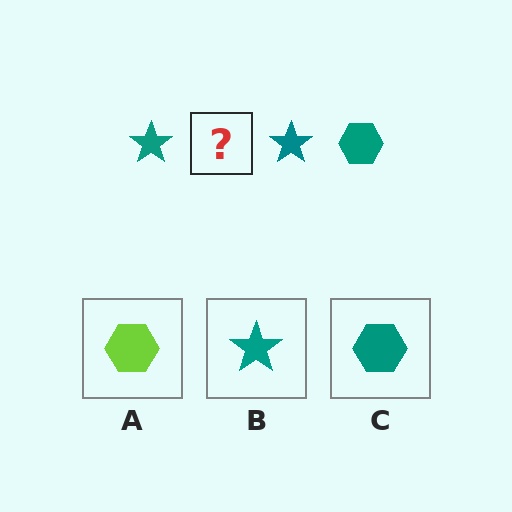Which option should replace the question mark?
Option C.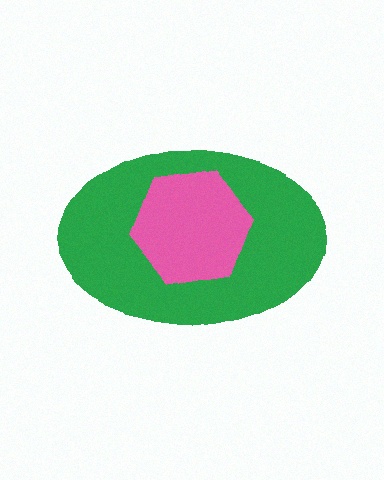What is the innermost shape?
The pink hexagon.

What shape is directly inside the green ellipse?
The pink hexagon.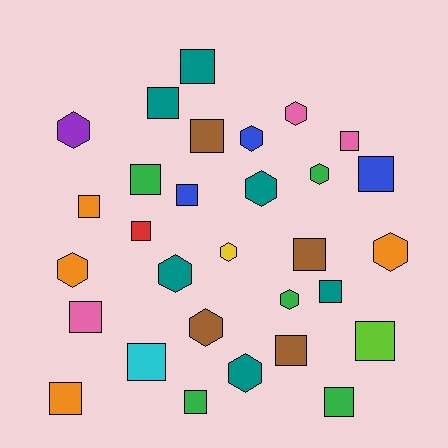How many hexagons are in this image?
There are 12 hexagons.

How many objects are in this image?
There are 30 objects.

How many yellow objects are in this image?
There is 1 yellow object.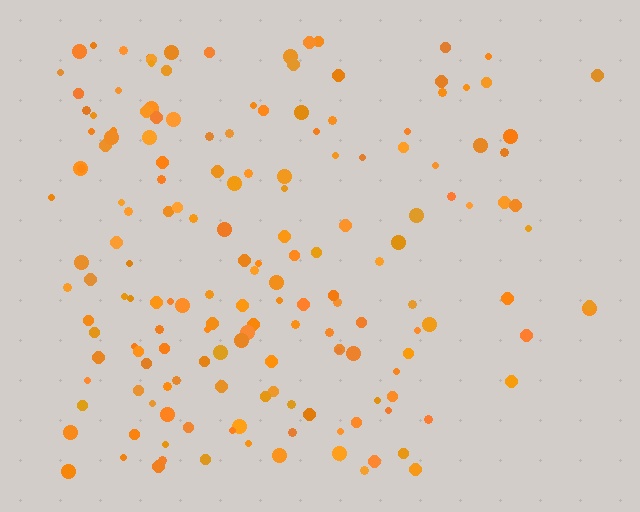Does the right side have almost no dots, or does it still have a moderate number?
Still a moderate number, just noticeably fewer than the left.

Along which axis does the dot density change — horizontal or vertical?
Horizontal.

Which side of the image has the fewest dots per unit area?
The right.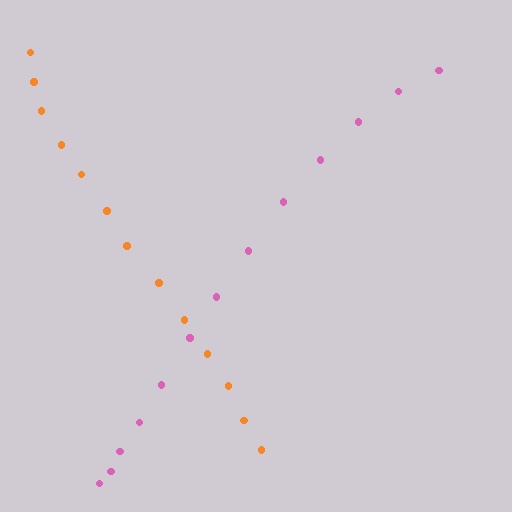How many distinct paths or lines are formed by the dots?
There are 2 distinct paths.